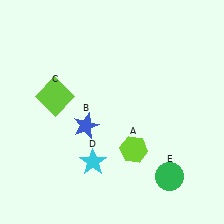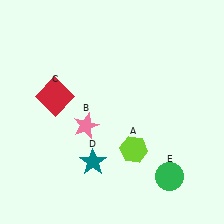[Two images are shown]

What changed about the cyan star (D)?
In Image 1, D is cyan. In Image 2, it changed to teal.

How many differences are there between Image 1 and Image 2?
There are 3 differences between the two images.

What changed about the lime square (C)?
In Image 1, C is lime. In Image 2, it changed to red.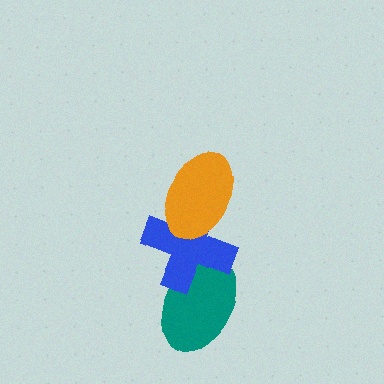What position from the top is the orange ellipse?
The orange ellipse is 1st from the top.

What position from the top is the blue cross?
The blue cross is 2nd from the top.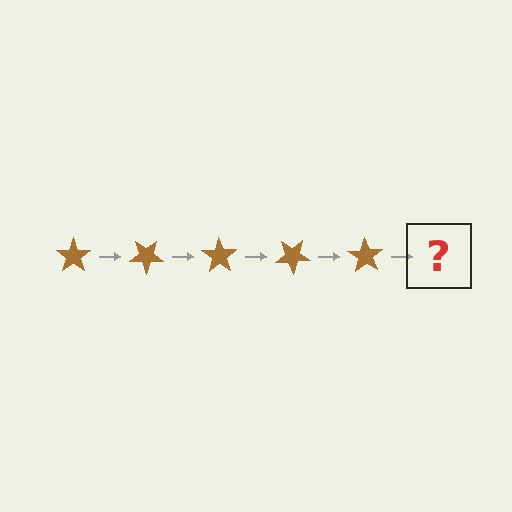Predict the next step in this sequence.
The next step is a brown star rotated 175 degrees.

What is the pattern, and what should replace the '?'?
The pattern is that the star rotates 35 degrees each step. The '?' should be a brown star rotated 175 degrees.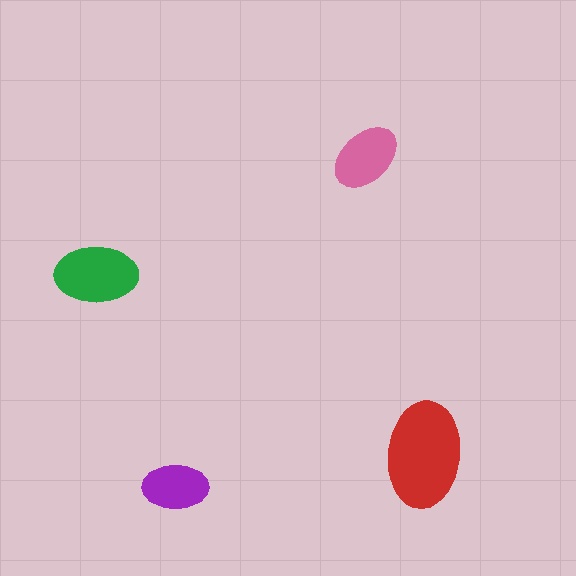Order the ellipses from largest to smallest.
the red one, the green one, the pink one, the purple one.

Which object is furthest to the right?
The red ellipse is rightmost.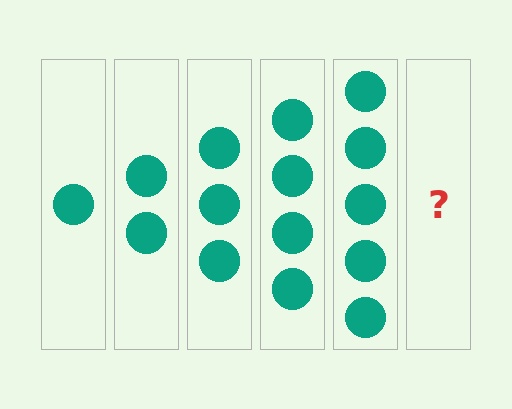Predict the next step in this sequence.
The next step is 6 circles.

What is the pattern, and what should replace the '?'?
The pattern is that each step adds one more circle. The '?' should be 6 circles.